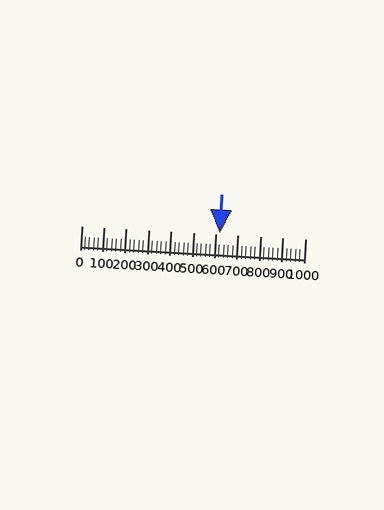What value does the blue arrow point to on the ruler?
The blue arrow points to approximately 620.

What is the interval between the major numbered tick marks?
The major tick marks are spaced 100 units apart.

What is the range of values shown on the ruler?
The ruler shows values from 0 to 1000.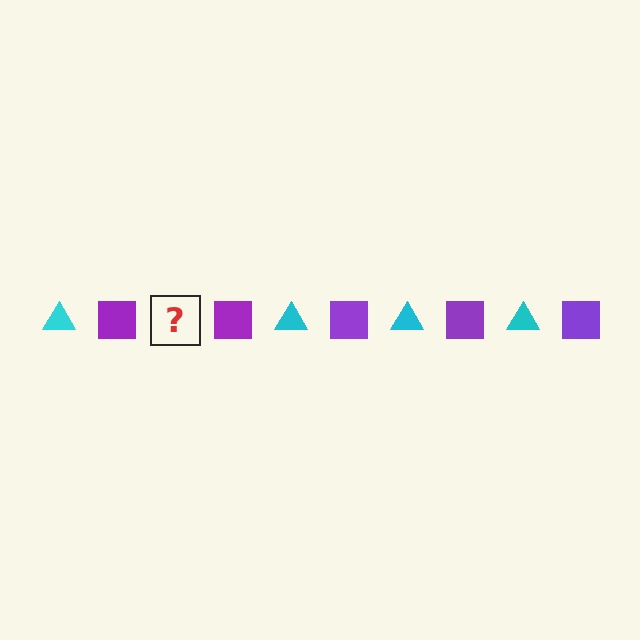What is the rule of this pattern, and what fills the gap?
The rule is that the pattern alternates between cyan triangle and purple square. The gap should be filled with a cyan triangle.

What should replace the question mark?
The question mark should be replaced with a cyan triangle.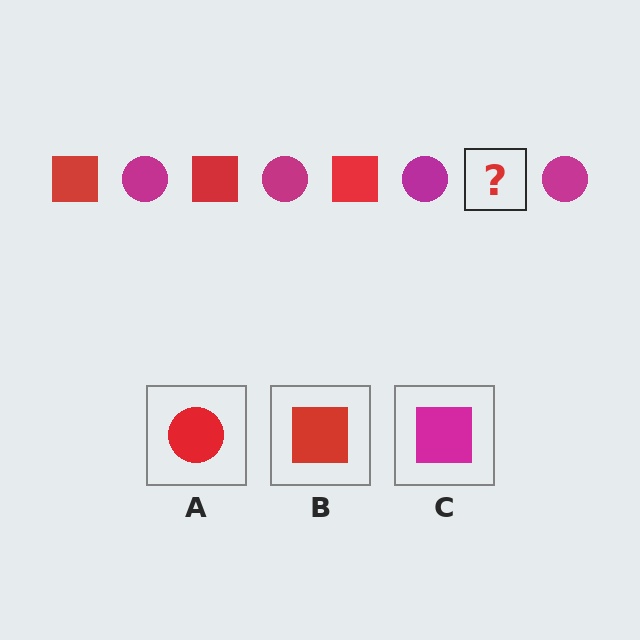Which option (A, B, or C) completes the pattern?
B.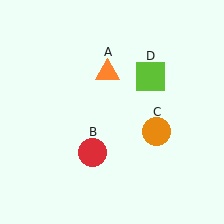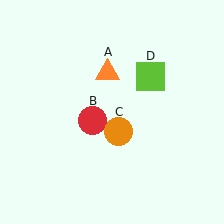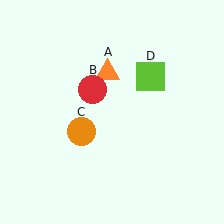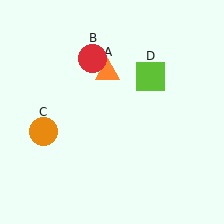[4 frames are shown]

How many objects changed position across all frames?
2 objects changed position: red circle (object B), orange circle (object C).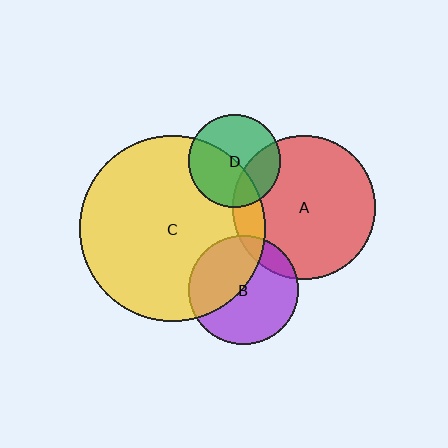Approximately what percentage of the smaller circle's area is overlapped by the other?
Approximately 10%.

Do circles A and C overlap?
Yes.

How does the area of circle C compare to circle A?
Approximately 1.7 times.